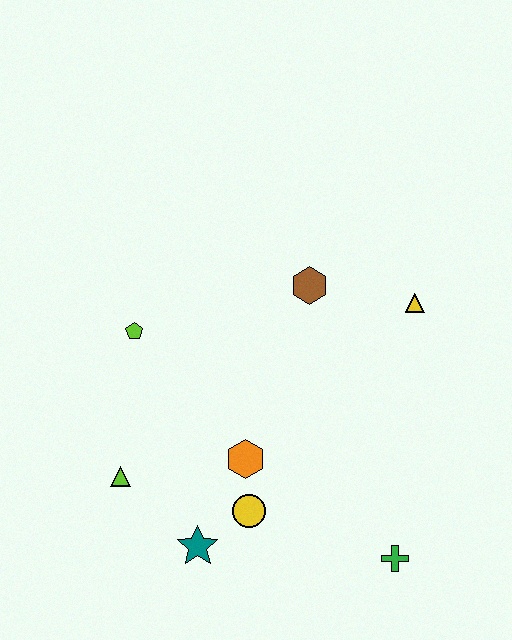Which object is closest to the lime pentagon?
The lime triangle is closest to the lime pentagon.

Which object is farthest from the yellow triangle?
The lime triangle is farthest from the yellow triangle.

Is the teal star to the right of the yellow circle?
No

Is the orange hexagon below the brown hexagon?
Yes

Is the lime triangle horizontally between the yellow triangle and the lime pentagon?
No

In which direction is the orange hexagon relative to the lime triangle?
The orange hexagon is to the right of the lime triangle.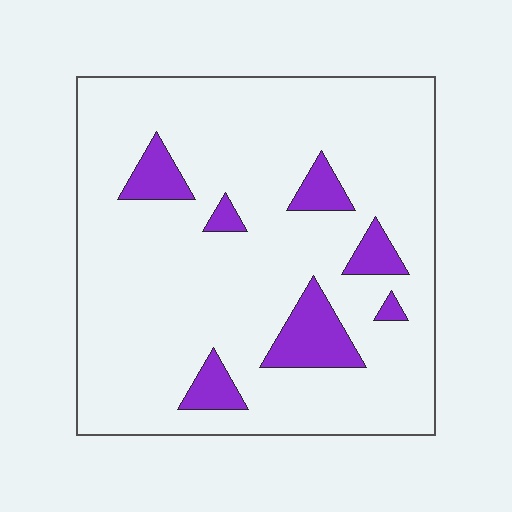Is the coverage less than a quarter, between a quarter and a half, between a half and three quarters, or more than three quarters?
Less than a quarter.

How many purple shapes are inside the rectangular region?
7.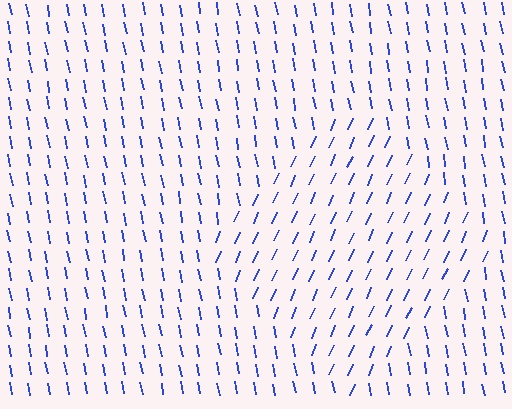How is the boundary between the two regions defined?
The boundary is defined purely by a change in line orientation (approximately 35 degrees difference). All lines are the same color and thickness.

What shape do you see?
I see a diamond.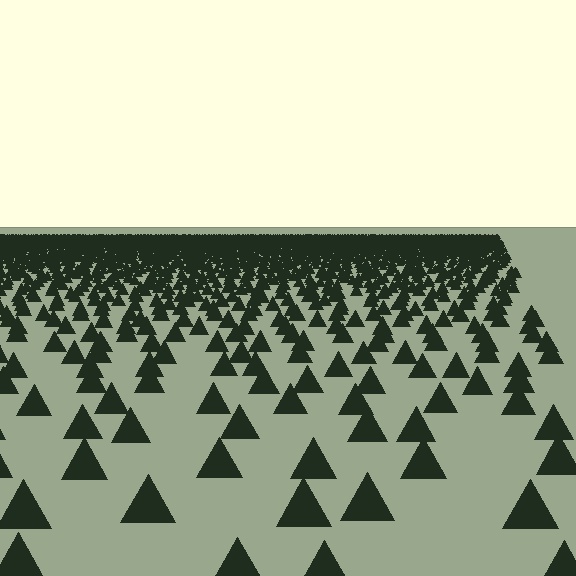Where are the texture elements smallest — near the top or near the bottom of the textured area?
Near the top.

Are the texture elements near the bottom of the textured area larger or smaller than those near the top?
Larger. Near the bottom, elements are closer to the viewer and appear at a bigger on-screen size.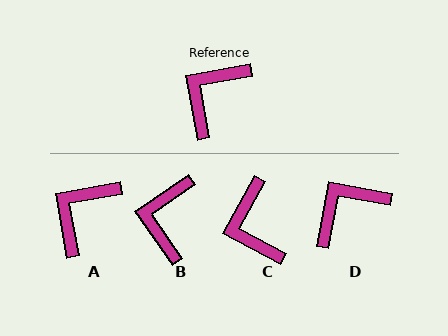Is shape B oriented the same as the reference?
No, it is off by about 25 degrees.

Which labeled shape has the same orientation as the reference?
A.